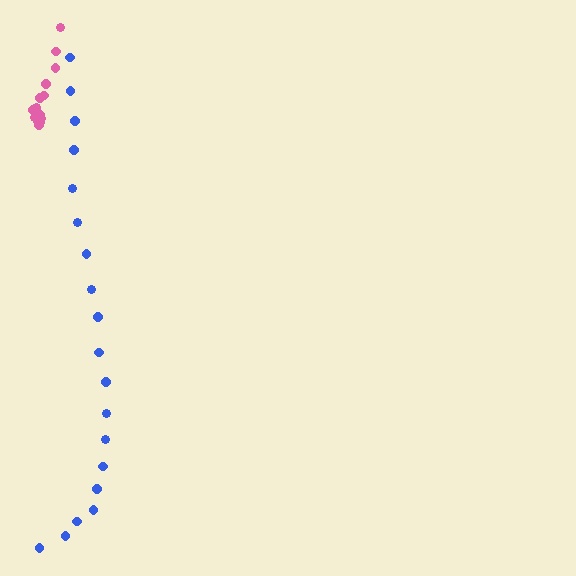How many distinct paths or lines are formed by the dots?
There are 2 distinct paths.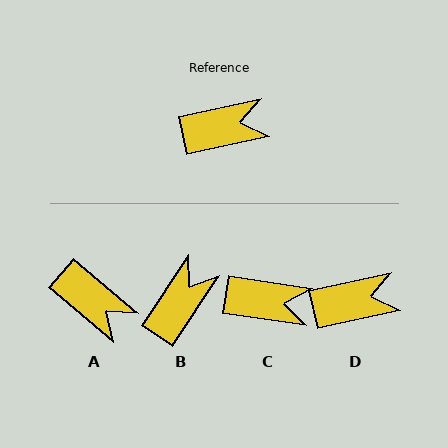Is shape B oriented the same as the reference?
No, it is off by about 44 degrees.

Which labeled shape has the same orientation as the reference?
D.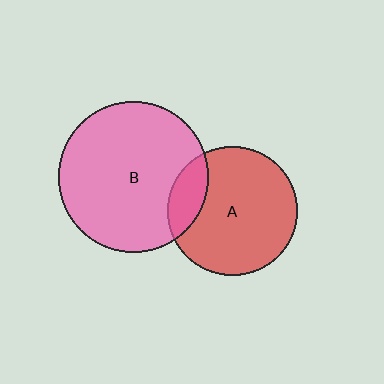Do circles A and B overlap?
Yes.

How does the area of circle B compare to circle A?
Approximately 1.4 times.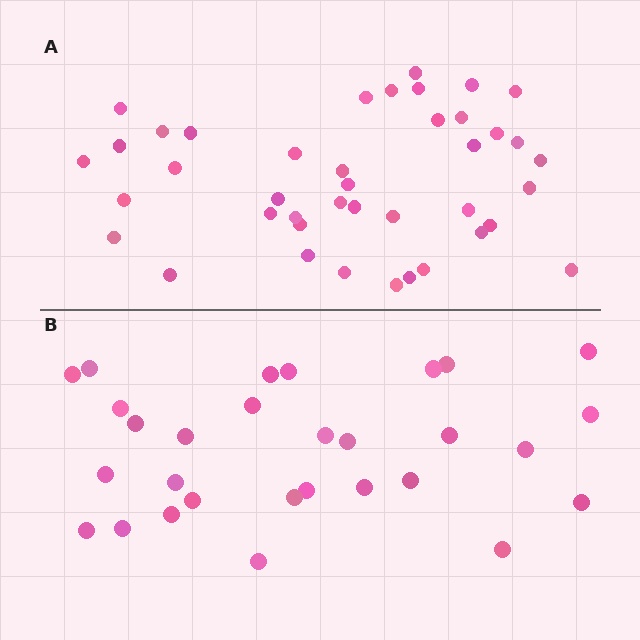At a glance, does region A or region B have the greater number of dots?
Region A (the top region) has more dots.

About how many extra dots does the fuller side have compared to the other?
Region A has roughly 12 or so more dots than region B.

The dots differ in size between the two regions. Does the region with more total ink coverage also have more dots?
No. Region B has more total ink coverage because its dots are larger, but region A actually contains more individual dots. Total area can be misleading — the number of items is what matters here.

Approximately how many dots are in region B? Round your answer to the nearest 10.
About 30 dots. (The exact count is 29, which rounds to 30.)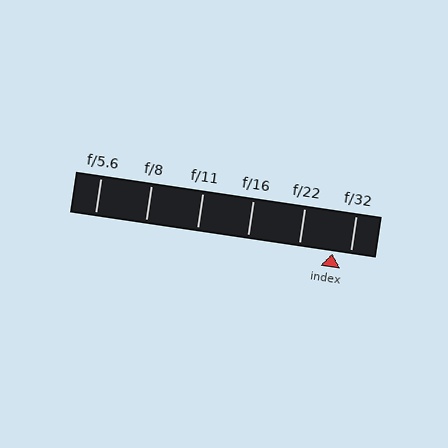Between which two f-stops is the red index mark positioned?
The index mark is between f/22 and f/32.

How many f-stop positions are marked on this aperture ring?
There are 6 f-stop positions marked.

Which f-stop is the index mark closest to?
The index mark is closest to f/32.